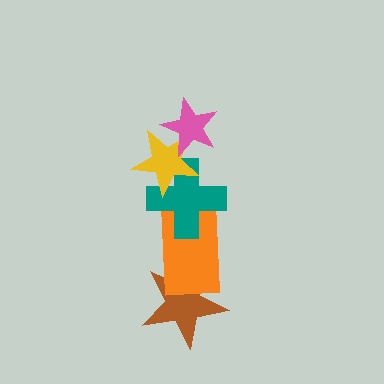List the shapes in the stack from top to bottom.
From top to bottom: the pink star, the yellow star, the teal cross, the orange rectangle, the brown star.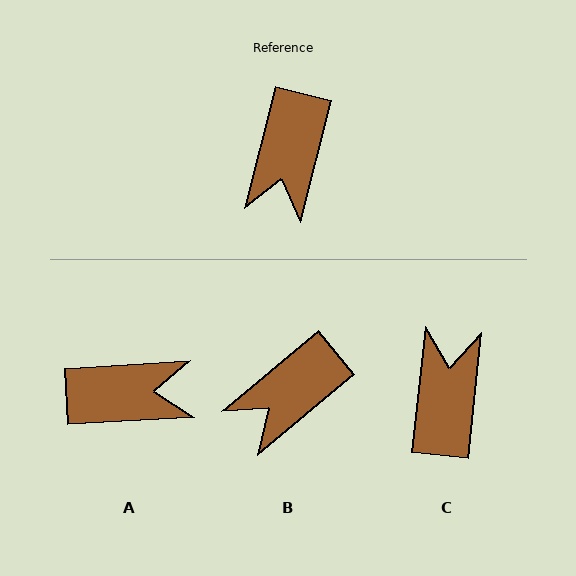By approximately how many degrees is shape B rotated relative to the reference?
Approximately 36 degrees clockwise.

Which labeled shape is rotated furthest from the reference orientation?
C, about 172 degrees away.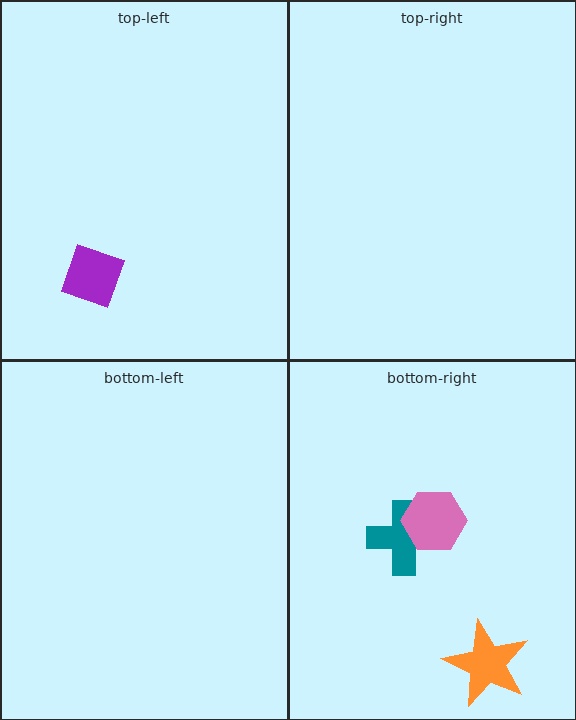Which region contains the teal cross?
The bottom-right region.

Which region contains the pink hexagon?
The bottom-right region.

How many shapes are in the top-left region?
1.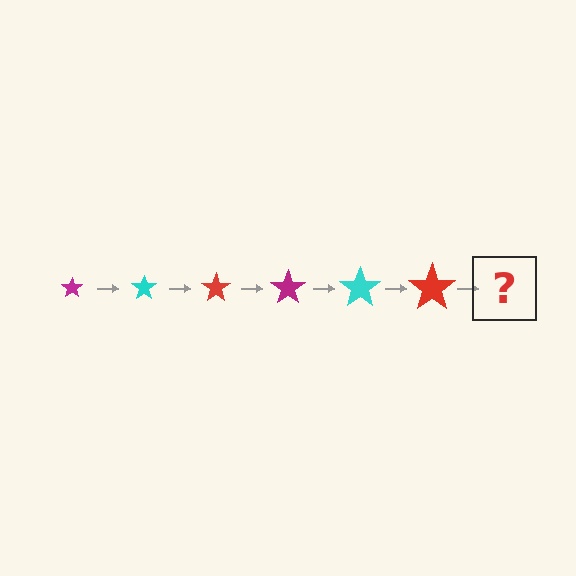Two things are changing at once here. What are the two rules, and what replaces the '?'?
The two rules are that the star grows larger each step and the color cycles through magenta, cyan, and red. The '?' should be a magenta star, larger than the previous one.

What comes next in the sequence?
The next element should be a magenta star, larger than the previous one.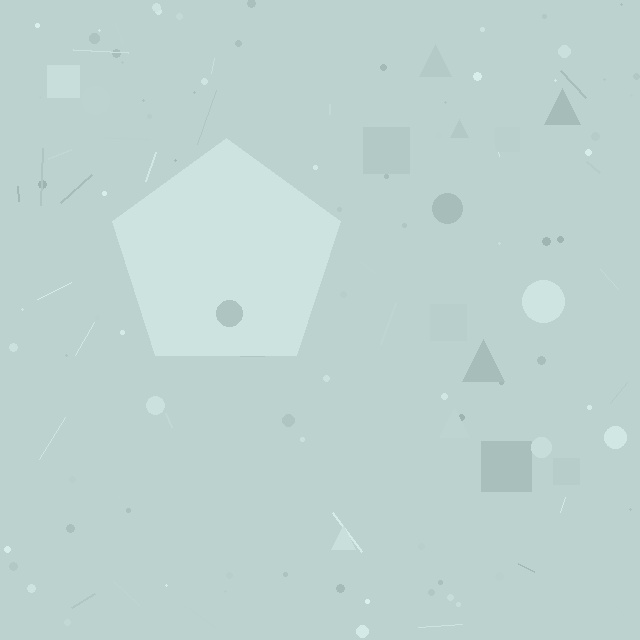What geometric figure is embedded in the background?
A pentagon is embedded in the background.